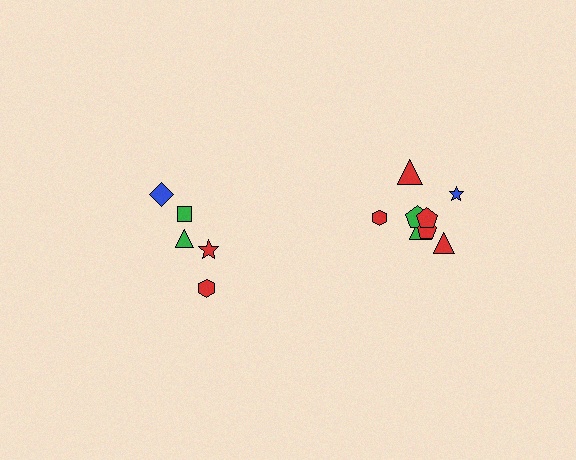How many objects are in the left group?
There are 5 objects.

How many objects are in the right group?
There are 8 objects.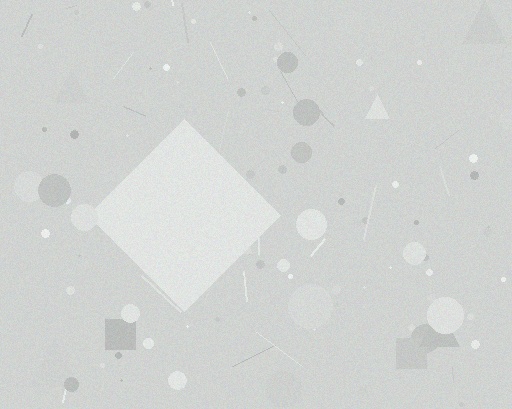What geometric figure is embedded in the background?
A diamond is embedded in the background.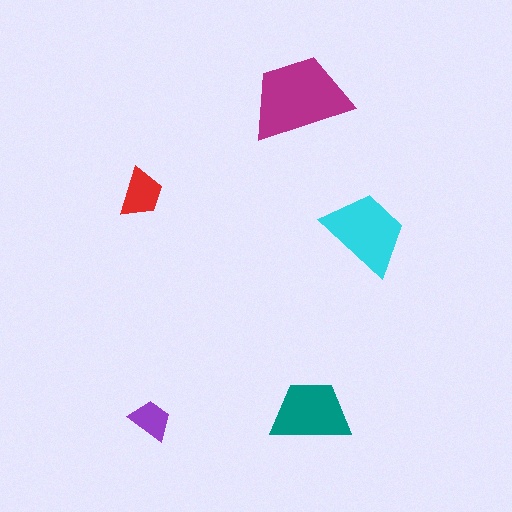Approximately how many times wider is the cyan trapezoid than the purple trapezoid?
About 2 times wider.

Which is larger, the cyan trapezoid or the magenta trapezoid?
The magenta one.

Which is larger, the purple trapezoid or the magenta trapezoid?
The magenta one.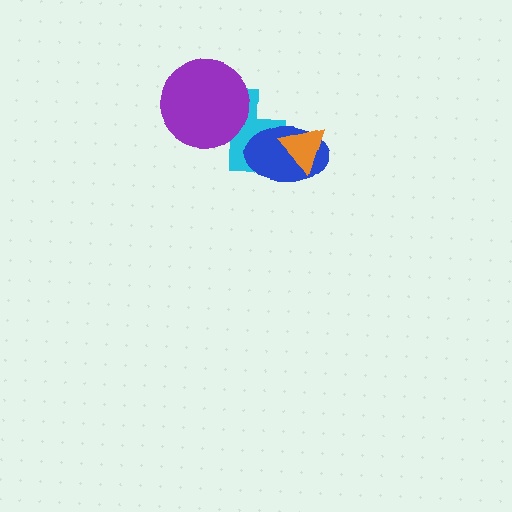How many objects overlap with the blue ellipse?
2 objects overlap with the blue ellipse.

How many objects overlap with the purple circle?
1 object overlaps with the purple circle.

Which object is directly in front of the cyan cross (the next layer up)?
The blue ellipse is directly in front of the cyan cross.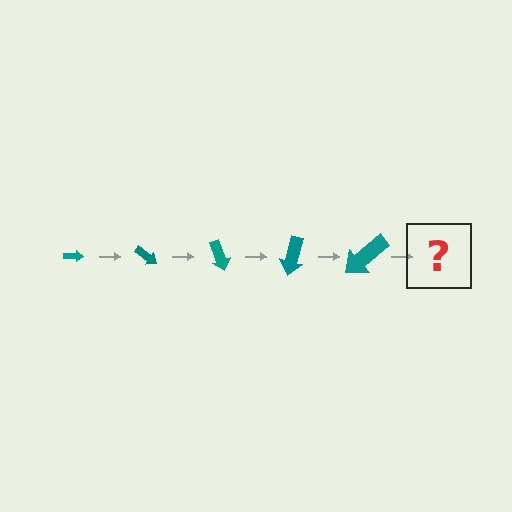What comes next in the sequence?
The next element should be an arrow, larger than the previous one and rotated 175 degrees from the start.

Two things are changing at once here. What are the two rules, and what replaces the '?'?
The two rules are that the arrow grows larger each step and it rotates 35 degrees each step. The '?' should be an arrow, larger than the previous one and rotated 175 degrees from the start.